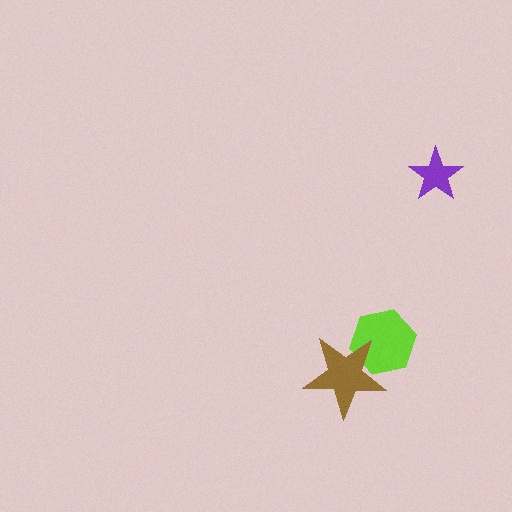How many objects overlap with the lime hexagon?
1 object overlaps with the lime hexagon.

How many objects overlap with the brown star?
1 object overlaps with the brown star.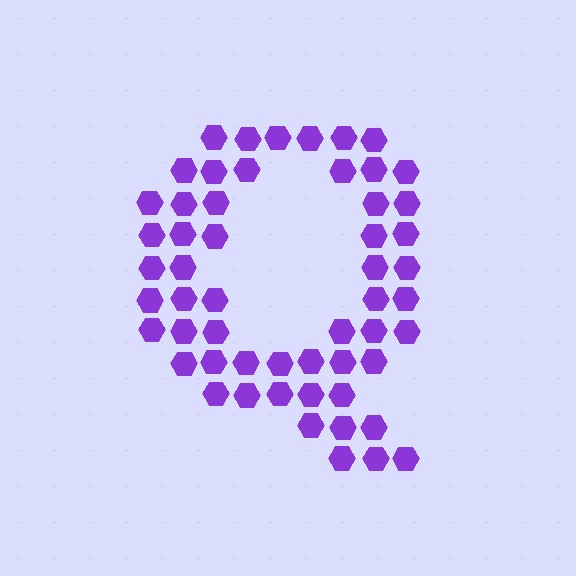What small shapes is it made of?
It is made of small hexagons.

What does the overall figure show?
The overall figure shows the letter Q.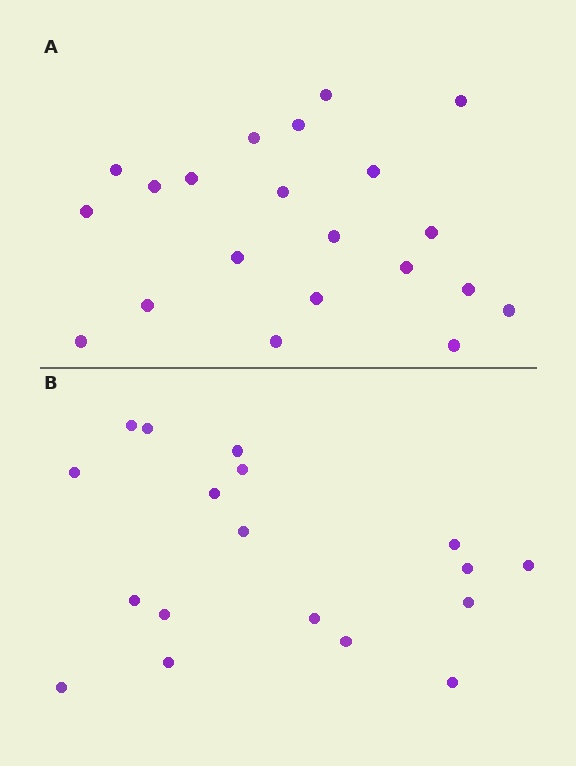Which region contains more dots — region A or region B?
Region A (the top region) has more dots.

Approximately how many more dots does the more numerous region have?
Region A has just a few more — roughly 2 or 3 more dots than region B.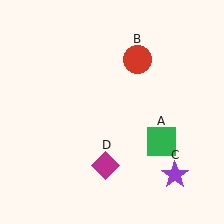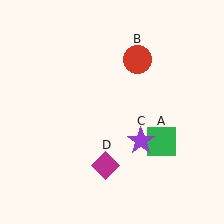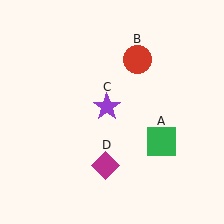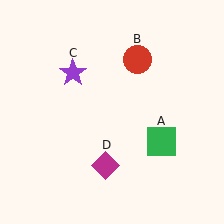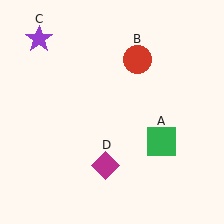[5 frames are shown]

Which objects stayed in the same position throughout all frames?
Green square (object A) and red circle (object B) and magenta diamond (object D) remained stationary.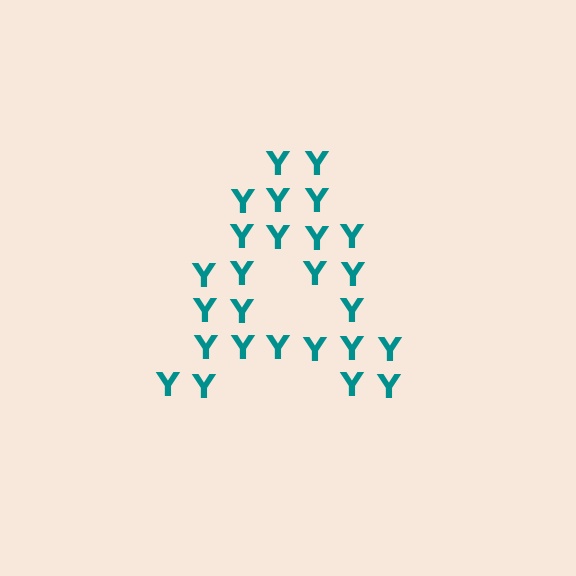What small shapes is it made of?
It is made of small letter Y's.